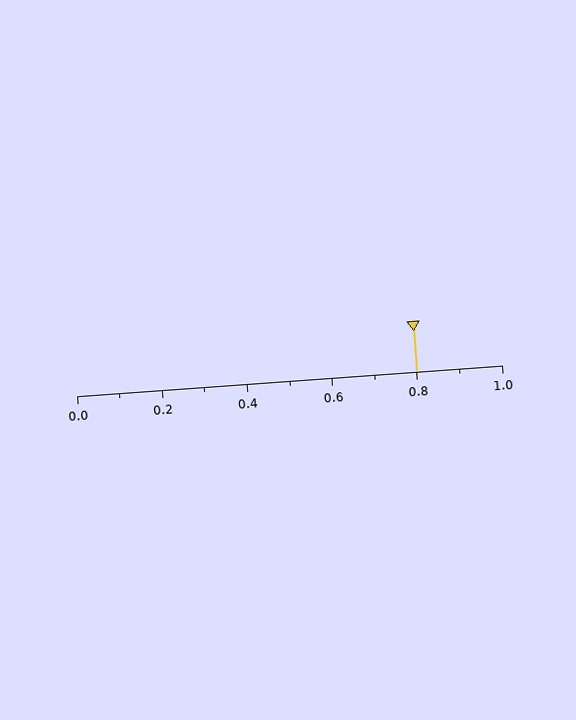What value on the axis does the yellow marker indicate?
The marker indicates approximately 0.8.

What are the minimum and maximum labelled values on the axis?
The axis runs from 0.0 to 1.0.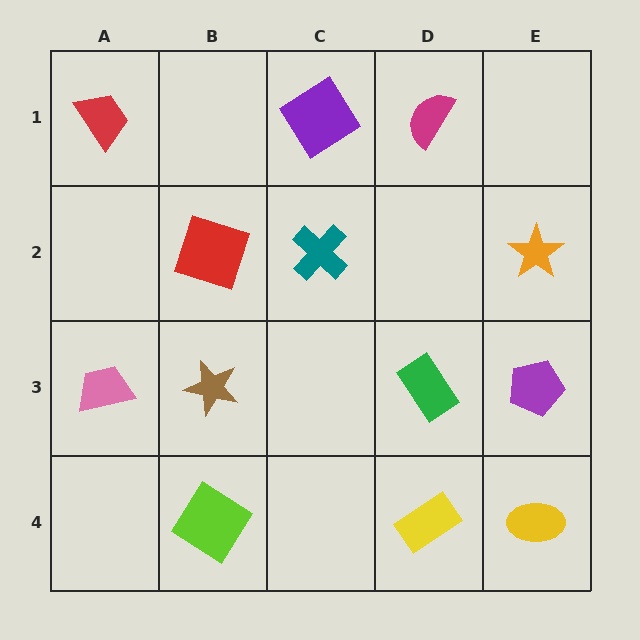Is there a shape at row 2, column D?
No, that cell is empty.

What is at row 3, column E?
A purple pentagon.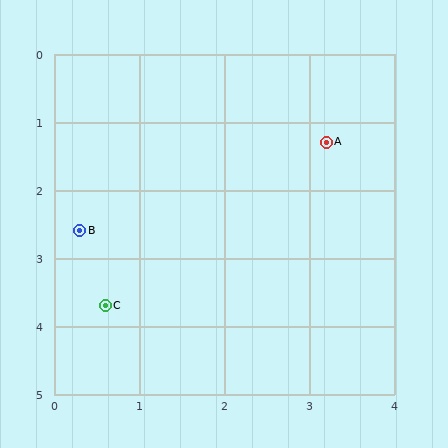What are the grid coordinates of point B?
Point B is at approximately (0.3, 2.6).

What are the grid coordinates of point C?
Point C is at approximately (0.6, 3.7).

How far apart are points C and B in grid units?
Points C and B are about 1.1 grid units apart.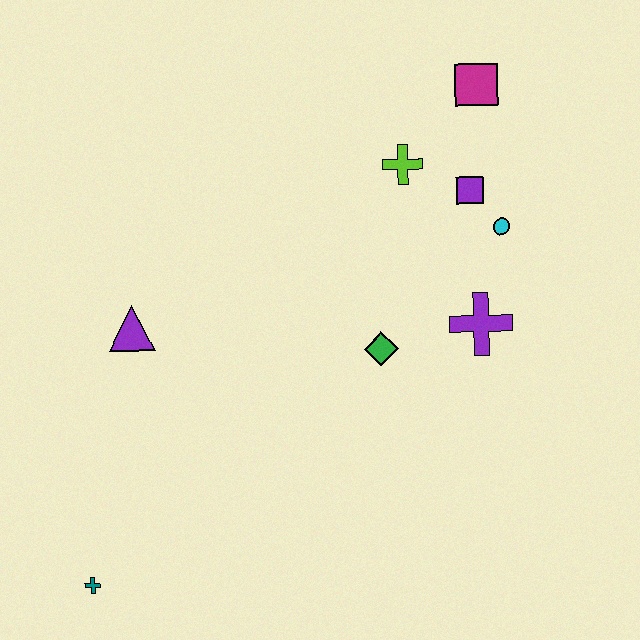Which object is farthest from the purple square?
The teal cross is farthest from the purple square.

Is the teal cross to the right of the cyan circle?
No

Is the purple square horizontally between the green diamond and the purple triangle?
No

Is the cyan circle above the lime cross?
No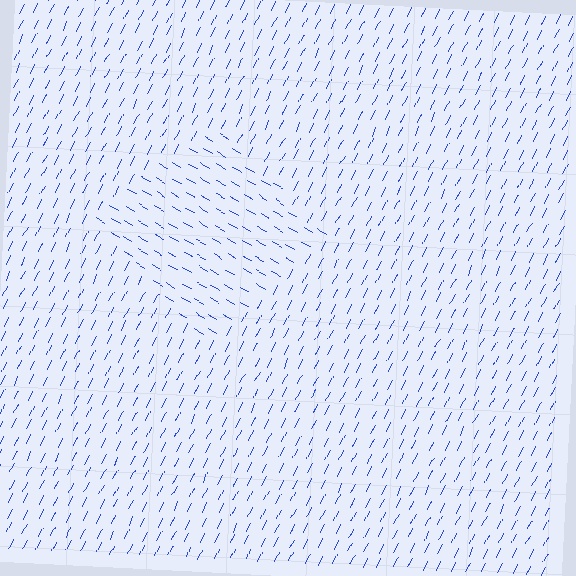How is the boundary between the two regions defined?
The boundary is defined purely by a change in line orientation (approximately 86 degrees difference). All lines are the same color and thickness.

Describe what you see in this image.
The image is filled with small blue line segments. A diamond region in the image has lines oriented differently from the surrounding lines, creating a visible texture boundary.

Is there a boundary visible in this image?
Yes, there is a texture boundary formed by a change in line orientation.